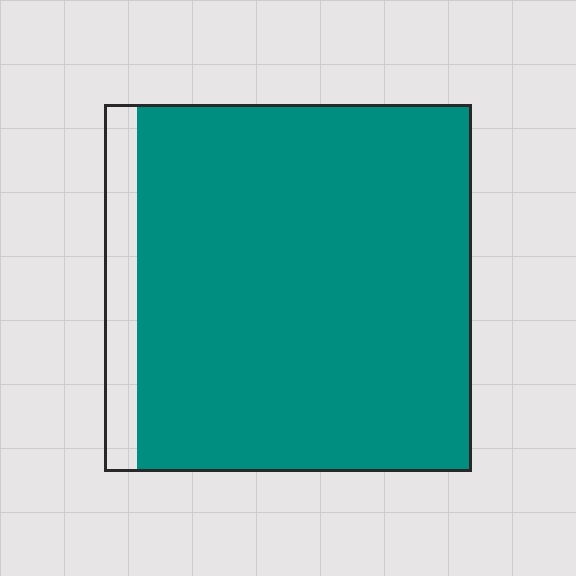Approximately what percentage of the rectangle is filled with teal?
Approximately 90%.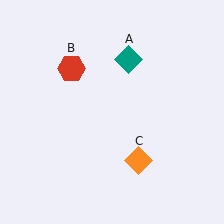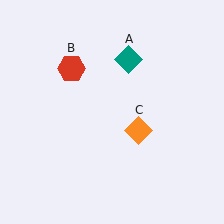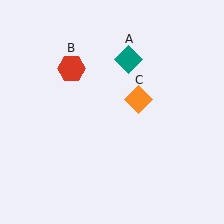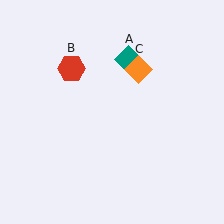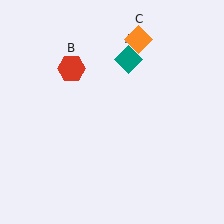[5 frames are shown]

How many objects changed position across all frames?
1 object changed position: orange diamond (object C).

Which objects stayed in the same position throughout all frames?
Teal diamond (object A) and red hexagon (object B) remained stationary.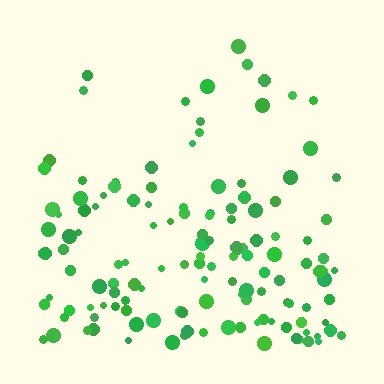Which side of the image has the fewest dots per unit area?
The top.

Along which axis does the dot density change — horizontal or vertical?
Vertical.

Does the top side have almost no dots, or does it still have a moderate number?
Still a moderate number, just noticeably fewer than the bottom.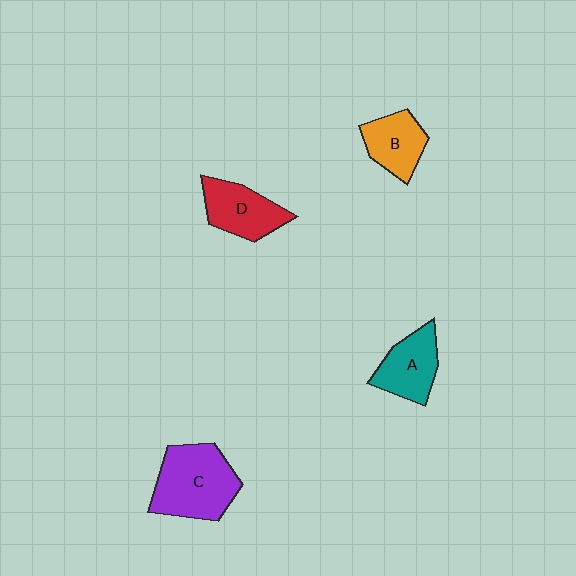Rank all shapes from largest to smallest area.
From largest to smallest: C (purple), D (red), A (teal), B (orange).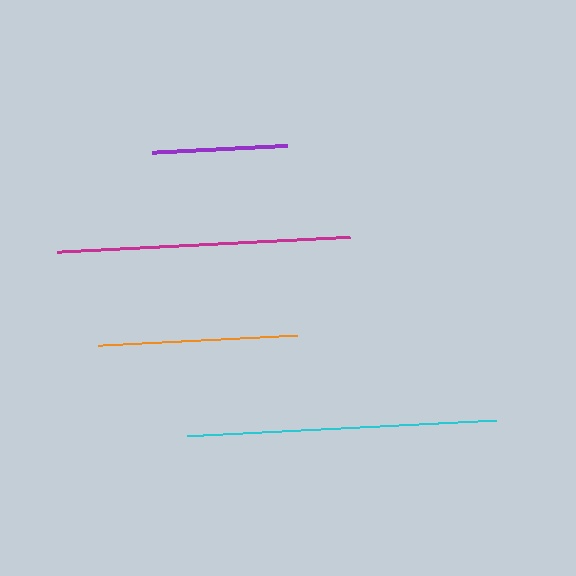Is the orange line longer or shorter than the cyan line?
The cyan line is longer than the orange line.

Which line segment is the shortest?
The purple line is the shortest at approximately 135 pixels.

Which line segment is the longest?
The cyan line is the longest at approximately 309 pixels.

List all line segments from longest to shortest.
From longest to shortest: cyan, magenta, orange, purple.